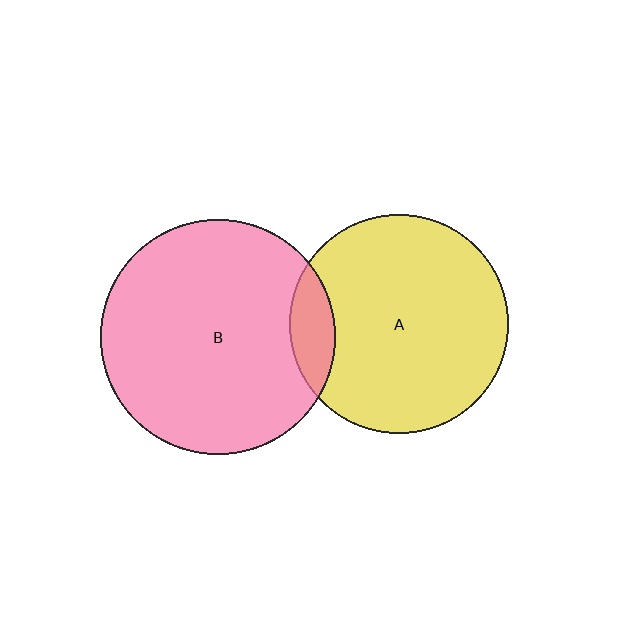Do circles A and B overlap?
Yes.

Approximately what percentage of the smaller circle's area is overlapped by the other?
Approximately 10%.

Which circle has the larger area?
Circle B (pink).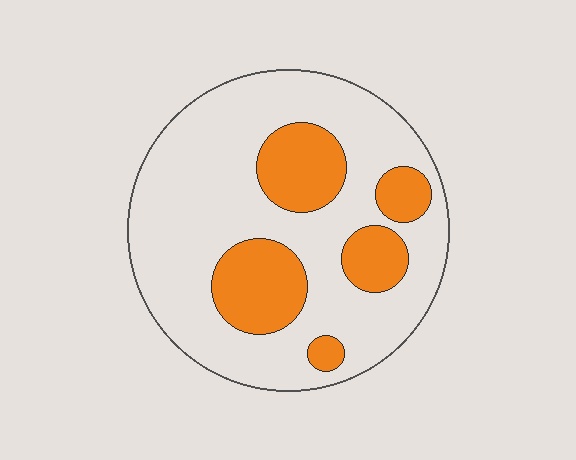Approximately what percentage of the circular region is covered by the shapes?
Approximately 25%.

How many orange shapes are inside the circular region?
5.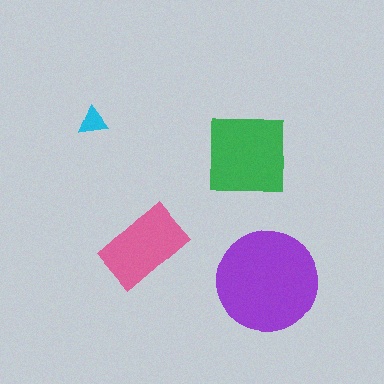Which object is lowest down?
The purple circle is bottommost.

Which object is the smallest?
The cyan triangle.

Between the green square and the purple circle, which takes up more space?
The purple circle.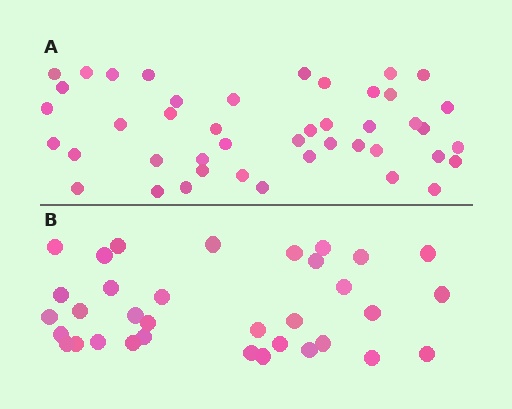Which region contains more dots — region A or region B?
Region A (the top region) has more dots.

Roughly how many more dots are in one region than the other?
Region A has roughly 10 or so more dots than region B.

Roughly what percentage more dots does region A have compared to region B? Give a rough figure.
About 30% more.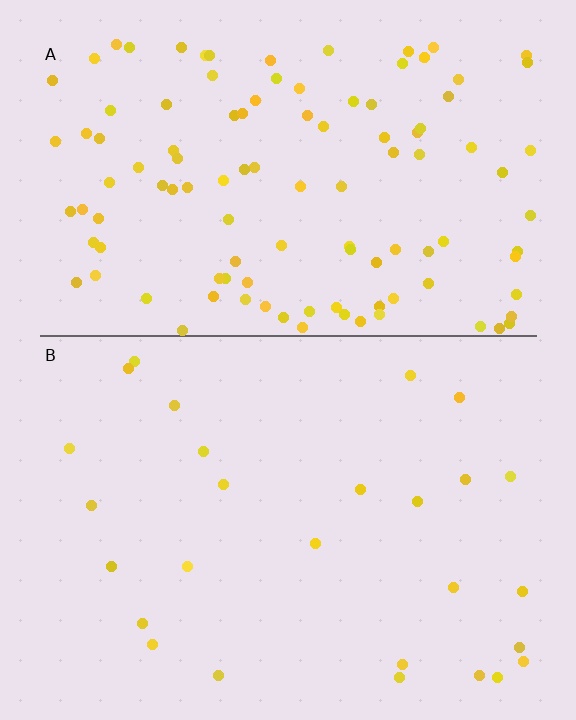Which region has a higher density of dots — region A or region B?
A (the top).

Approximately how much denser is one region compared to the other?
Approximately 4.1× — region A over region B.